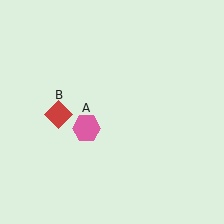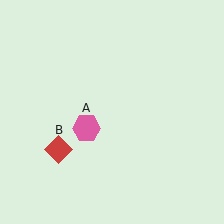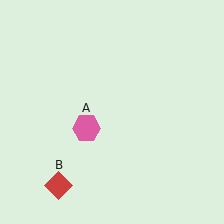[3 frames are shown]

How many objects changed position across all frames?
1 object changed position: red diamond (object B).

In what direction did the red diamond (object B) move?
The red diamond (object B) moved down.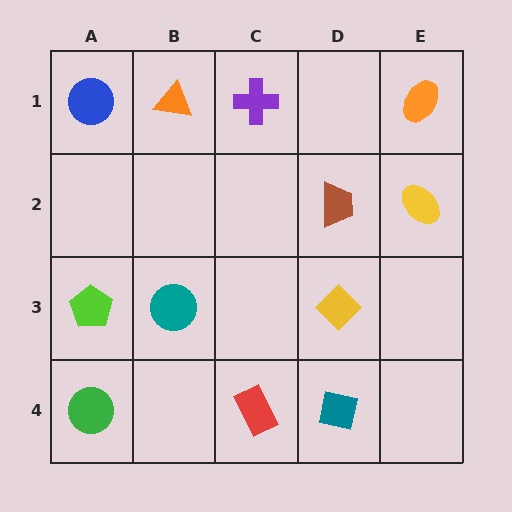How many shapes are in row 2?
2 shapes.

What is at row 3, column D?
A yellow diamond.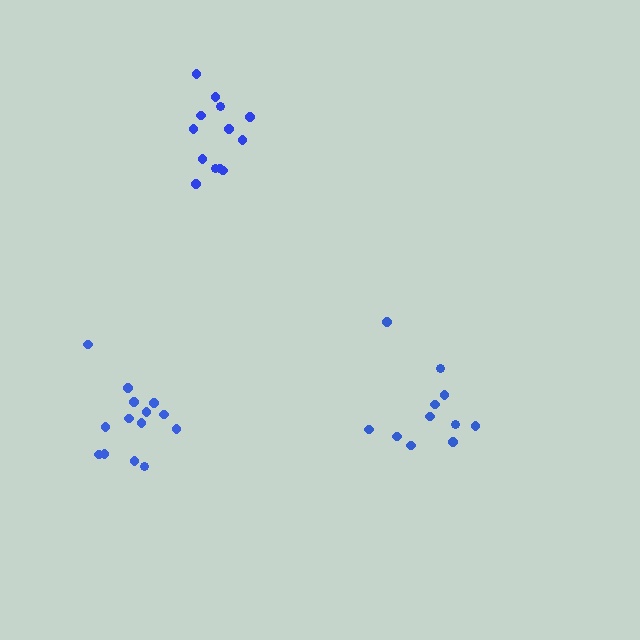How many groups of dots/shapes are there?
There are 3 groups.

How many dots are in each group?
Group 1: 11 dots, Group 2: 14 dots, Group 3: 13 dots (38 total).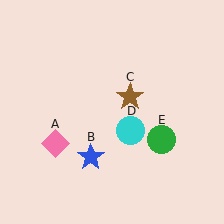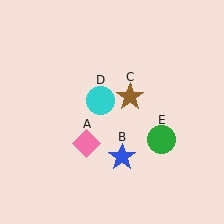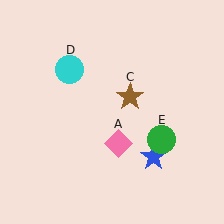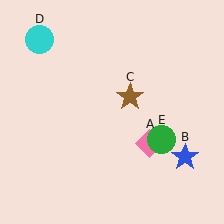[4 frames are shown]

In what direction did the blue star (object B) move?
The blue star (object B) moved right.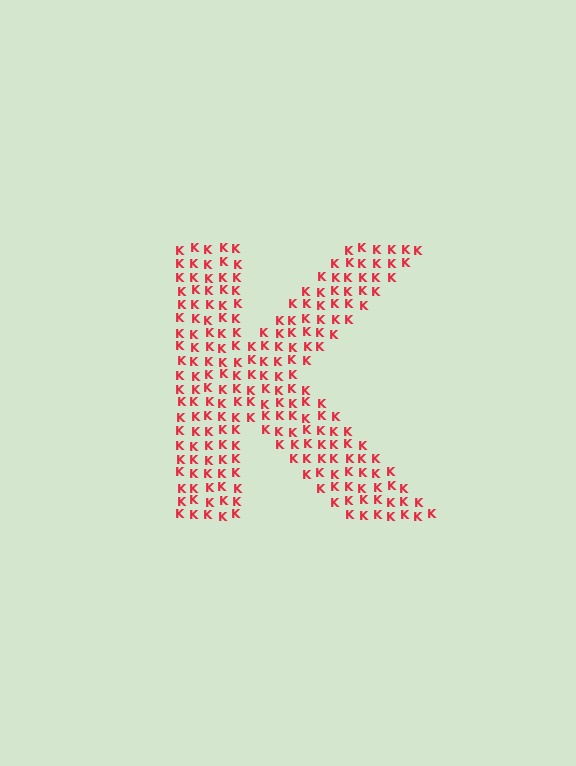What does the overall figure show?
The overall figure shows the letter K.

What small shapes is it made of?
It is made of small letter K's.